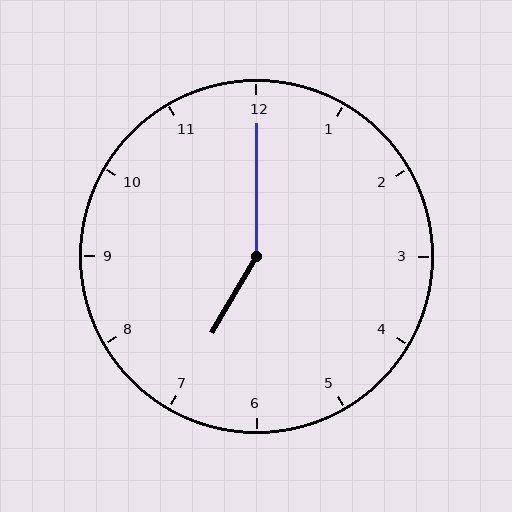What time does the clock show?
7:00.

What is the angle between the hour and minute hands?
Approximately 150 degrees.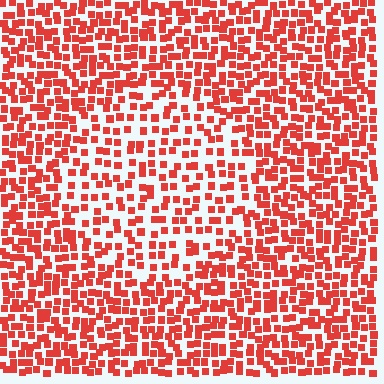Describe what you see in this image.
The image contains small red elements arranged at two different densities. A circle-shaped region is visible where the elements are less densely packed than the surrounding area.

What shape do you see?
I see a circle.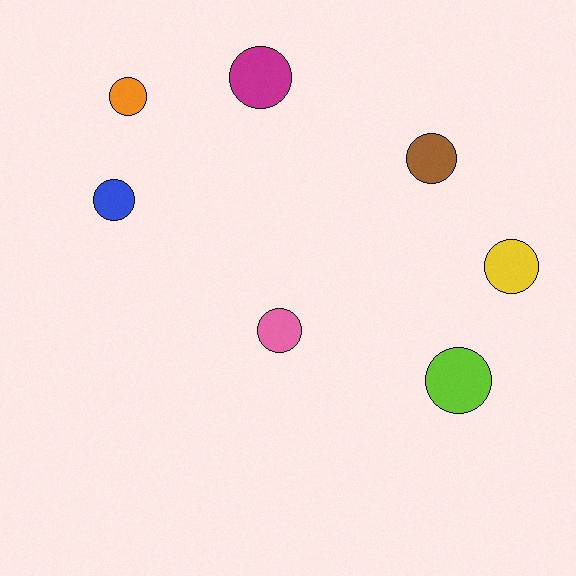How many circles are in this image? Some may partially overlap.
There are 7 circles.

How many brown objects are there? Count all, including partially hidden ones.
There is 1 brown object.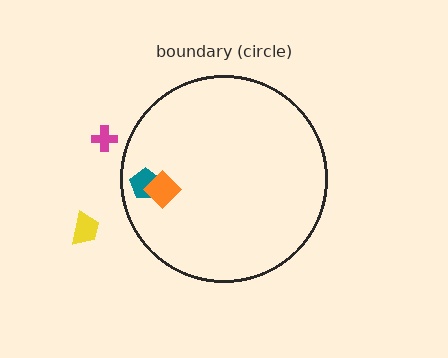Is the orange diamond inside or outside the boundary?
Inside.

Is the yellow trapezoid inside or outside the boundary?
Outside.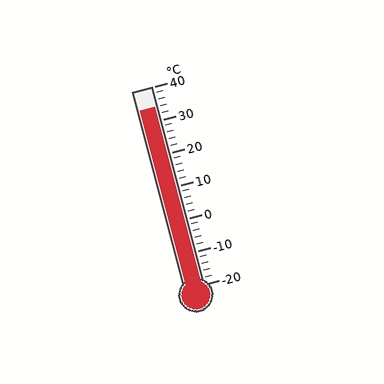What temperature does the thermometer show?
The thermometer shows approximately 34°C.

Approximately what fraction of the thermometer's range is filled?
The thermometer is filled to approximately 90% of its range.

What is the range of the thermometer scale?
The thermometer scale ranges from -20°C to 40°C.